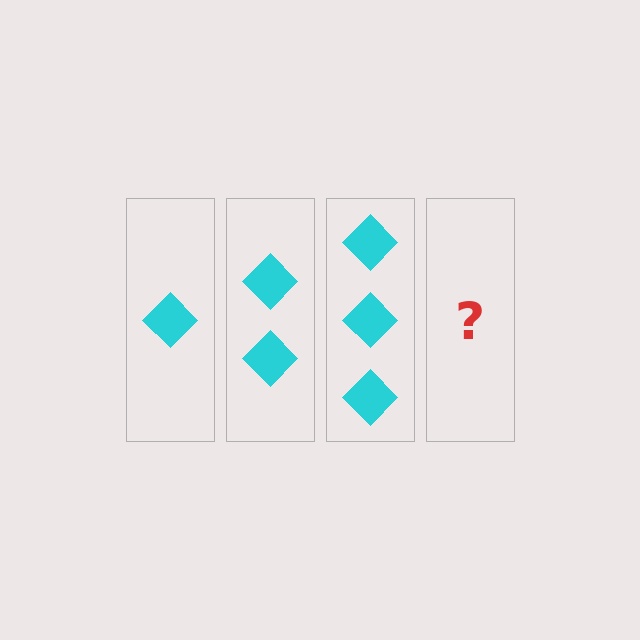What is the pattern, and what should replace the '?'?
The pattern is that each step adds one more diamond. The '?' should be 4 diamonds.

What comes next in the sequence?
The next element should be 4 diamonds.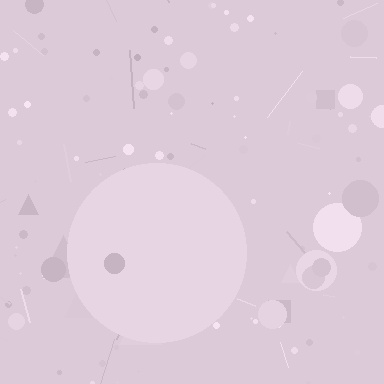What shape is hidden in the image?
A circle is hidden in the image.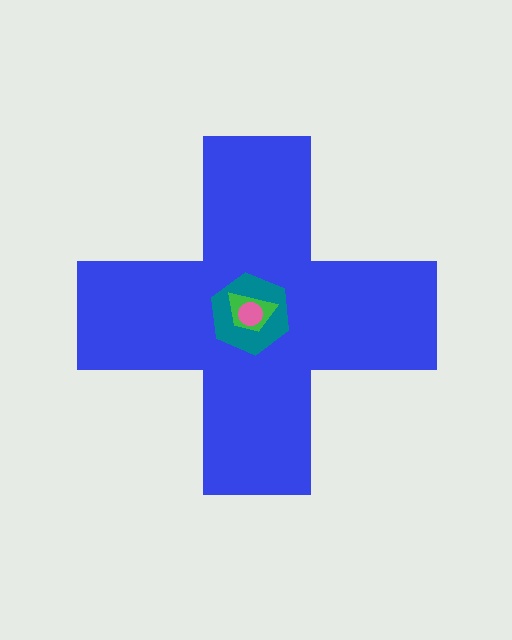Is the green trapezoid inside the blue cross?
Yes.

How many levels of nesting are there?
4.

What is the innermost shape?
The pink circle.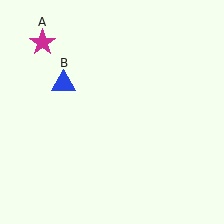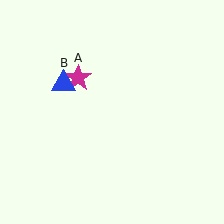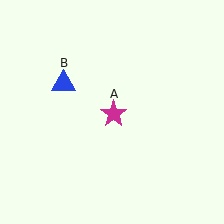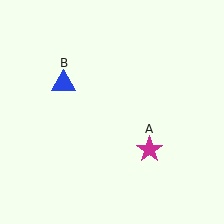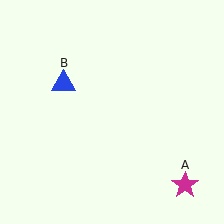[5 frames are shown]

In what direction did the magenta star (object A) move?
The magenta star (object A) moved down and to the right.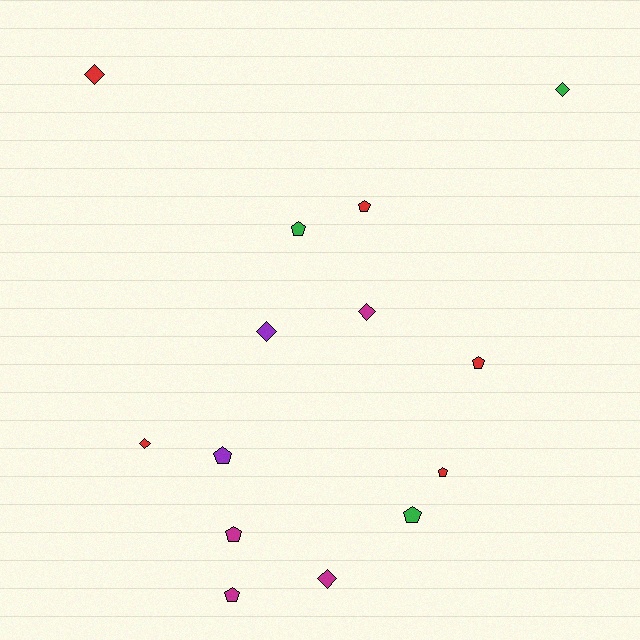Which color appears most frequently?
Red, with 5 objects.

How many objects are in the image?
There are 14 objects.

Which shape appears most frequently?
Pentagon, with 8 objects.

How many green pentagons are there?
There are 2 green pentagons.